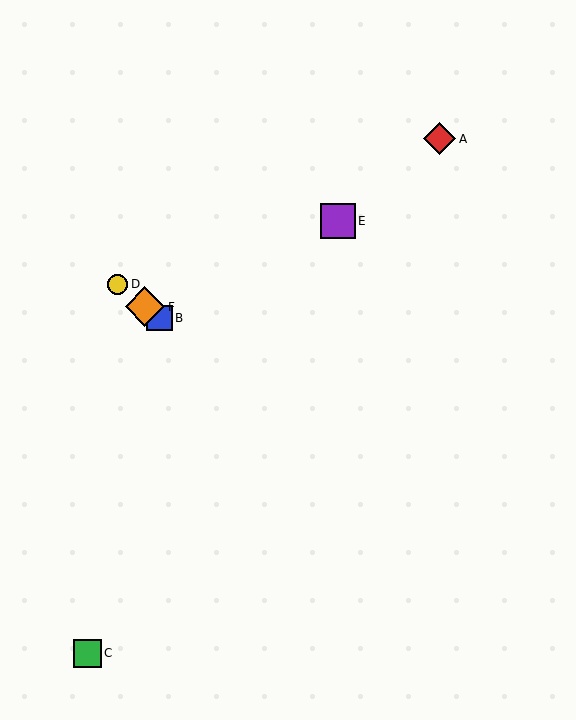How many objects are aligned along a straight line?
3 objects (B, D, F) are aligned along a straight line.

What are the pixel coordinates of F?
Object F is at (145, 307).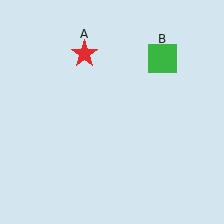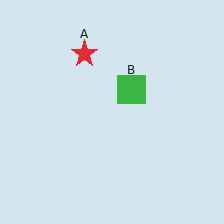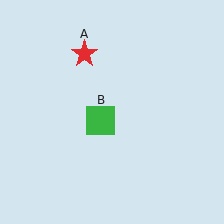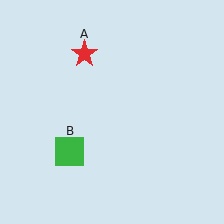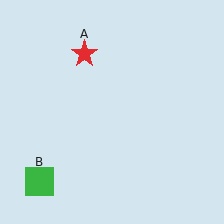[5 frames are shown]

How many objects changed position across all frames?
1 object changed position: green square (object B).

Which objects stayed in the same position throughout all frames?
Red star (object A) remained stationary.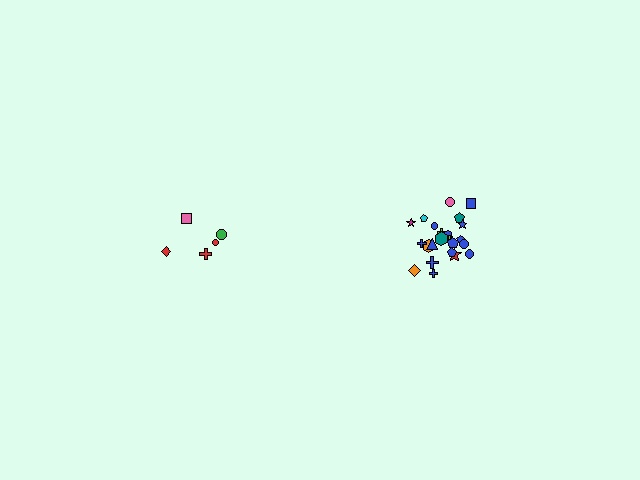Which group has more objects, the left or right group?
The right group.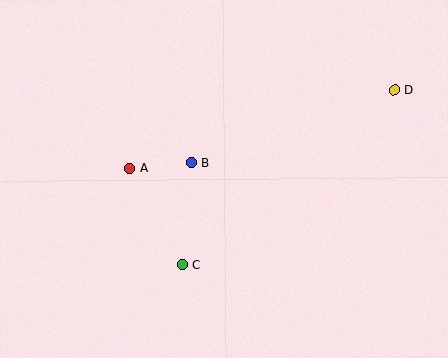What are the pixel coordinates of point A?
Point A is at (130, 168).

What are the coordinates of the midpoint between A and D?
The midpoint between A and D is at (262, 129).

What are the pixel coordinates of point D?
Point D is at (394, 90).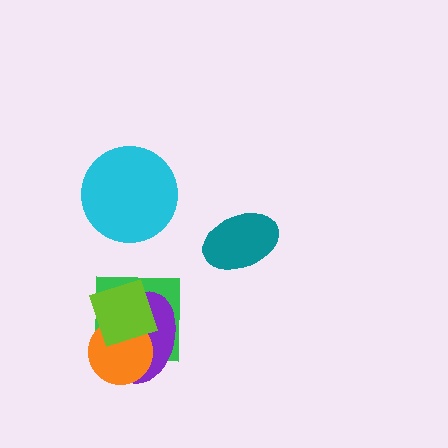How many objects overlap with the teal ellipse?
0 objects overlap with the teal ellipse.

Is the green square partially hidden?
Yes, it is partially covered by another shape.